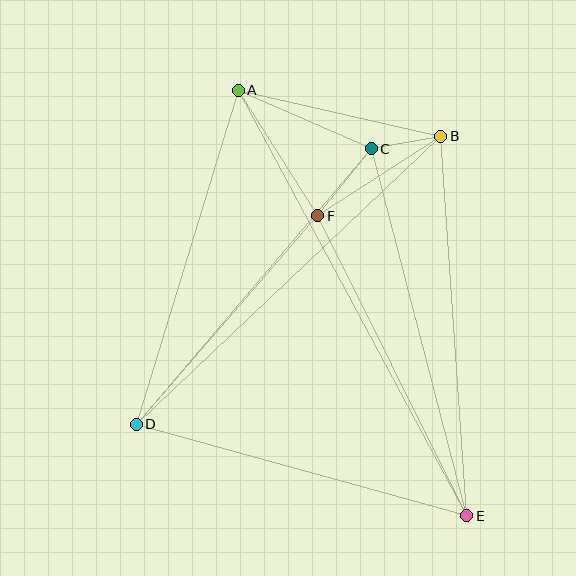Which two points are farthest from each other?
Points A and E are farthest from each other.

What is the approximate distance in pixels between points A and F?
The distance between A and F is approximately 148 pixels.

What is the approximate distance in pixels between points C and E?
The distance between C and E is approximately 379 pixels.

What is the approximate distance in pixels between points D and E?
The distance between D and E is approximately 343 pixels.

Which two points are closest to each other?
Points B and C are closest to each other.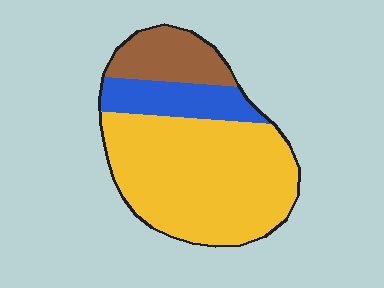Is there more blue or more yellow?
Yellow.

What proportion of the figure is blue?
Blue covers 17% of the figure.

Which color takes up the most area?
Yellow, at roughly 65%.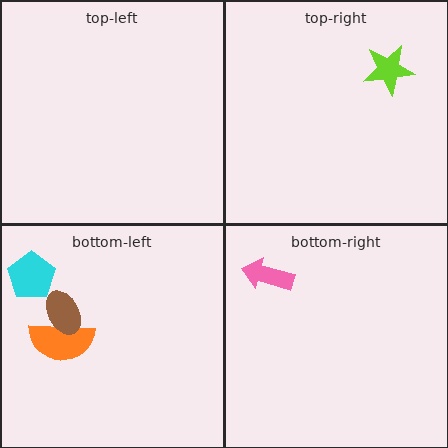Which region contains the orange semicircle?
The bottom-left region.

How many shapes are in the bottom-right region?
1.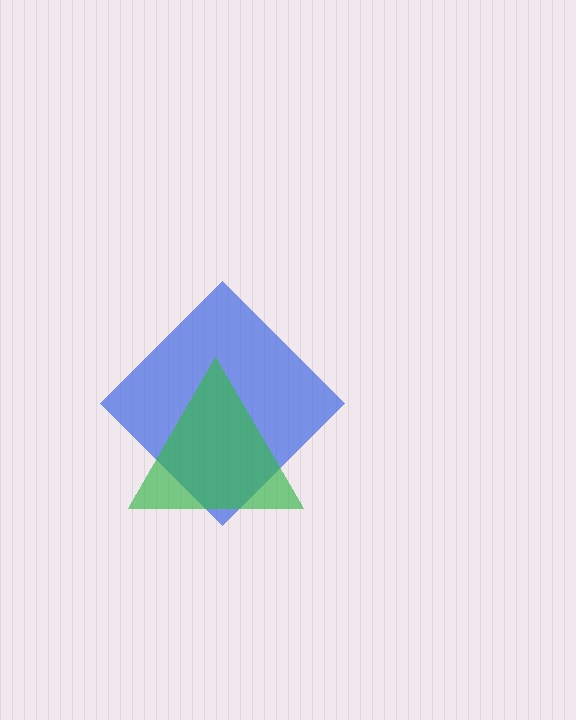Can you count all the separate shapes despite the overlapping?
Yes, there are 2 separate shapes.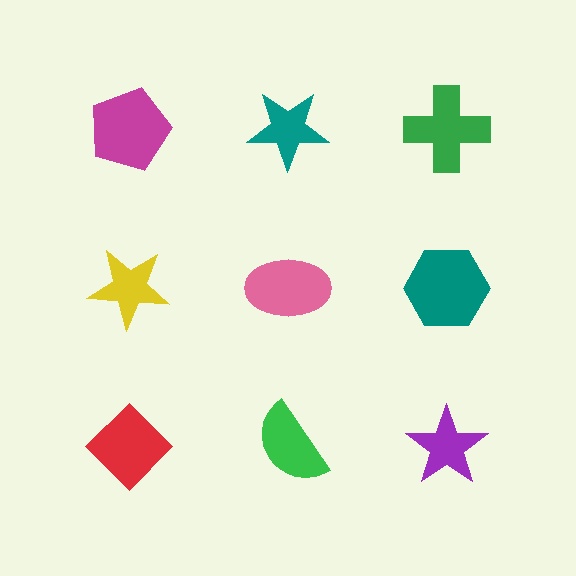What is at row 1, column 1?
A magenta pentagon.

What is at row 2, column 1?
A yellow star.